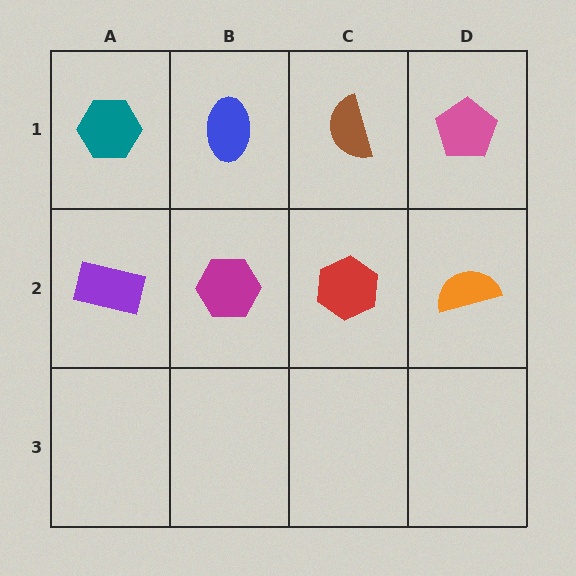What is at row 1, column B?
A blue ellipse.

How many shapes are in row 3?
0 shapes.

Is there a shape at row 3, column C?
No, that cell is empty.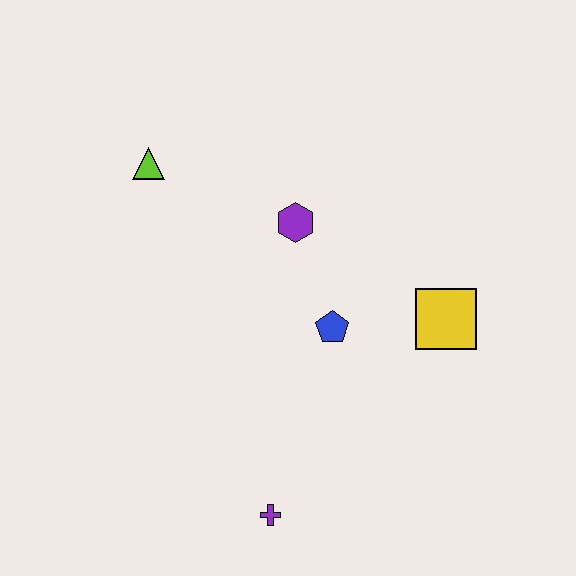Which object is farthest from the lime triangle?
The purple cross is farthest from the lime triangle.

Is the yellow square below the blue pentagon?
No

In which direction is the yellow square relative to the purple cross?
The yellow square is above the purple cross.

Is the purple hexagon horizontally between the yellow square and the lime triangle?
Yes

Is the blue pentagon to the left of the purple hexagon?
No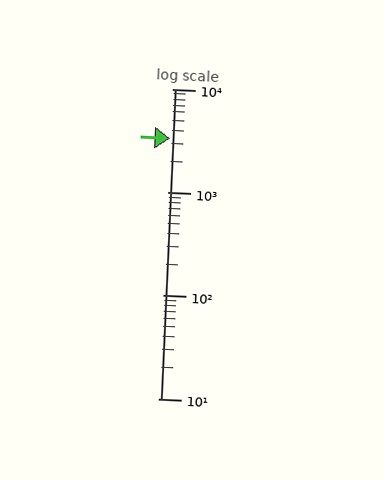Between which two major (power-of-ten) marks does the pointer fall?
The pointer is between 1000 and 10000.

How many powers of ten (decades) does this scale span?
The scale spans 3 decades, from 10 to 10000.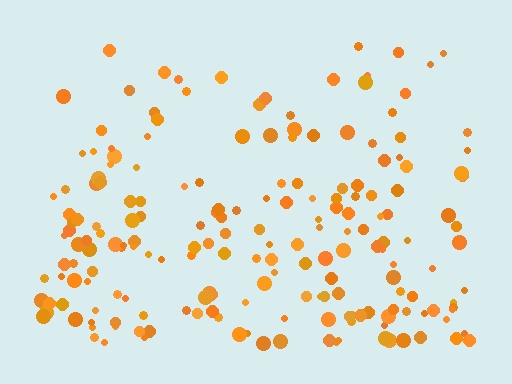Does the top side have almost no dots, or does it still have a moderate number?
Still a moderate number, just noticeably fewer than the bottom.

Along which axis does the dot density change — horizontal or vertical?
Vertical.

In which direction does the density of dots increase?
From top to bottom, with the bottom side densest.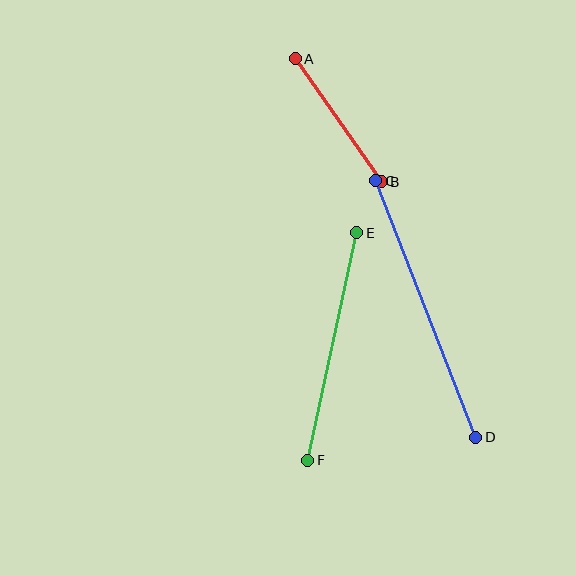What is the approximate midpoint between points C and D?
The midpoint is at approximately (426, 309) pixels.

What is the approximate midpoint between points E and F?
The midpoint is at approximately (332, 346) pixels.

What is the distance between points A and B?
The distance is approximately 150 pixels.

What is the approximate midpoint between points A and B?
The midpoint is at approximately (338, 120) pixels.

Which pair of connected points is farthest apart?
Points C and D are farthest apart.